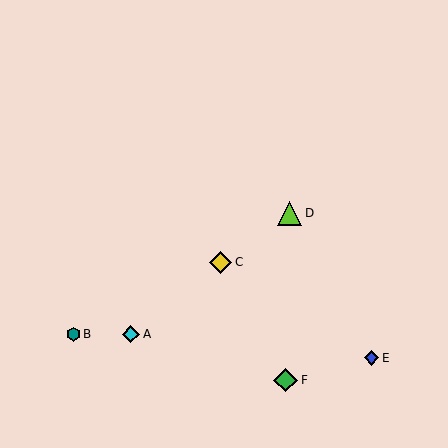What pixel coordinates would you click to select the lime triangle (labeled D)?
Click at (290, 213) to select the lime triangle D.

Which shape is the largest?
The lime triangle (labeled D) is the largest.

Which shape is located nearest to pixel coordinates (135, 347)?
The cyan diamond (labeled A) at (131, 334) is nearest to that location.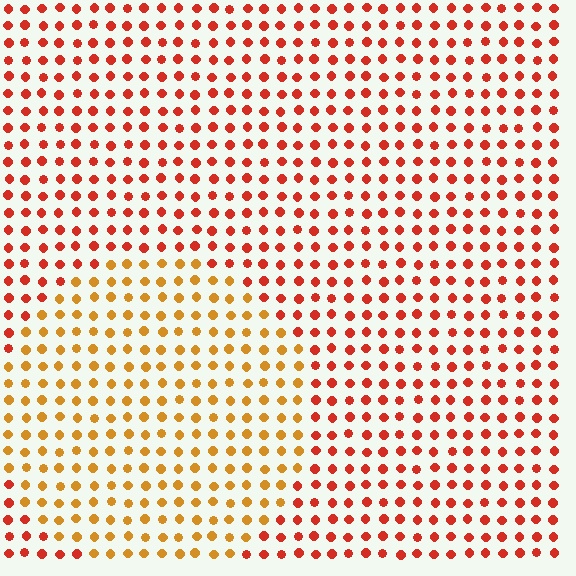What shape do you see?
I see a circle.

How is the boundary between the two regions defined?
The boundary is defined purely by a slight shift in hue (about 33 degrees). Spacing, size, and orientation are identical on both sides.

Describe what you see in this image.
The image is filled with small red elements in a uniform arrangement. A circle-shaped region is visible where the elements are tinted to a slightly different hue, forming a subtle color boundary.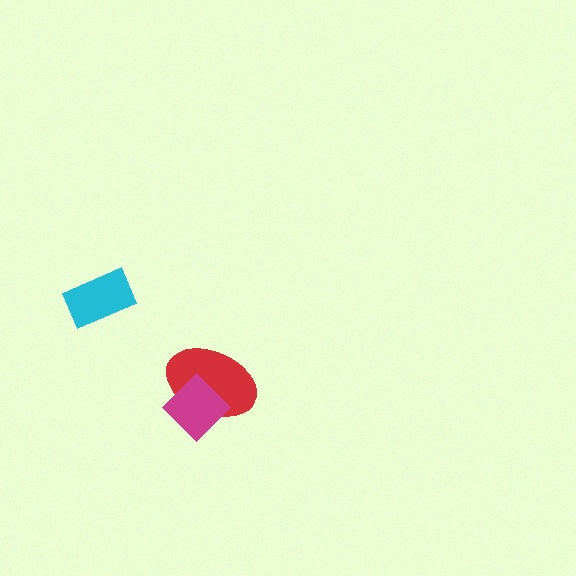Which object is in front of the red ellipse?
The magenta diamond is in front of the red ellipse.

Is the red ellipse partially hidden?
Yes, it is partially covered by another shape.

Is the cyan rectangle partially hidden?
No, no other shape covers it.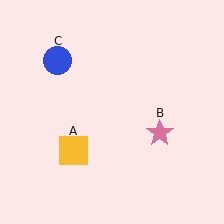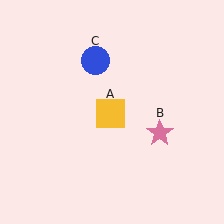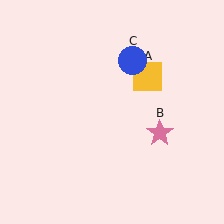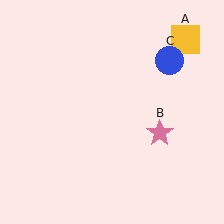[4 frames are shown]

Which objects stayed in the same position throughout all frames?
Pink star (object B) remained stationary.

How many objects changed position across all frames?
2 objects changed position: yellow square (object A), blue circle (object C).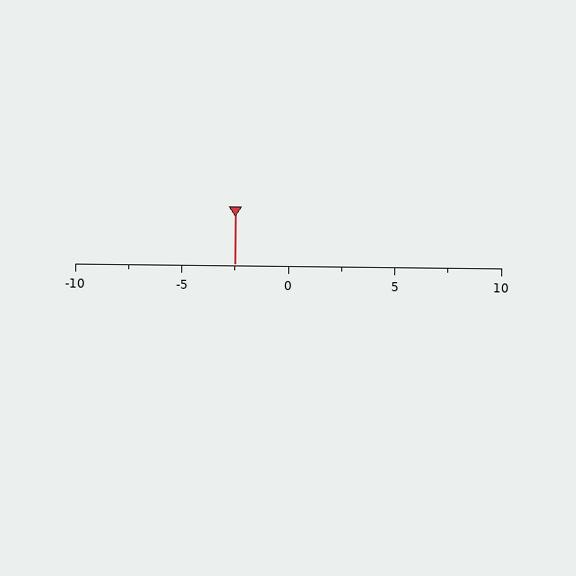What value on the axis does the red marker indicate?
The marker indicates approximately -2.5.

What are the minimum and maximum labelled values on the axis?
The axis runs from -10 to 10.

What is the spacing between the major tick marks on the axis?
The major ticks are spaced 5 apart.